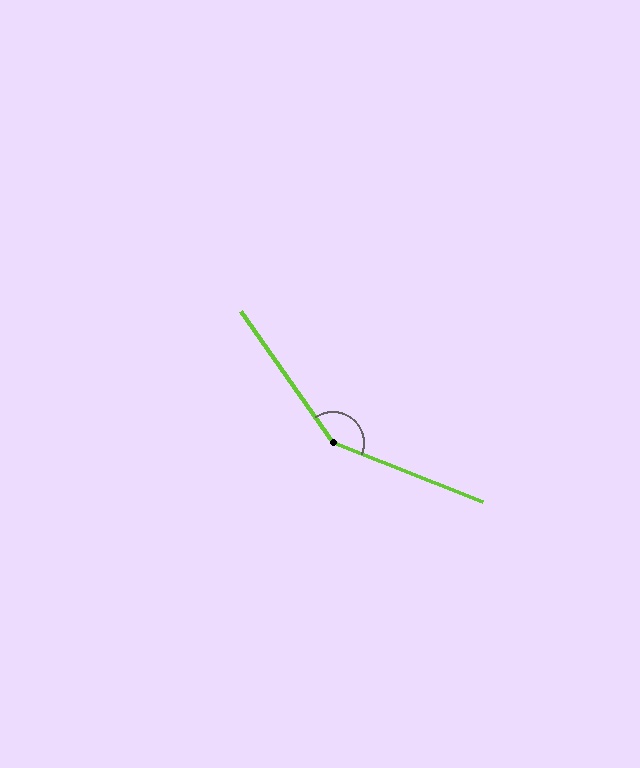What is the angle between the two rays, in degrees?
Approximately 146 degrees.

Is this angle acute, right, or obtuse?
It is obtuse.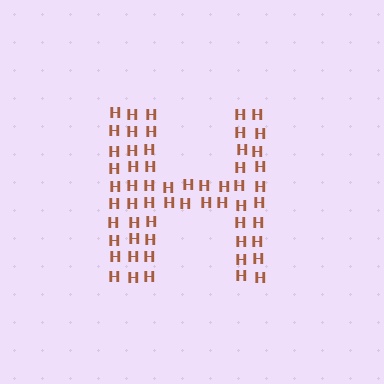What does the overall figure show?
The overall figure shows the letter H.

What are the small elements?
The small elements are letter H's.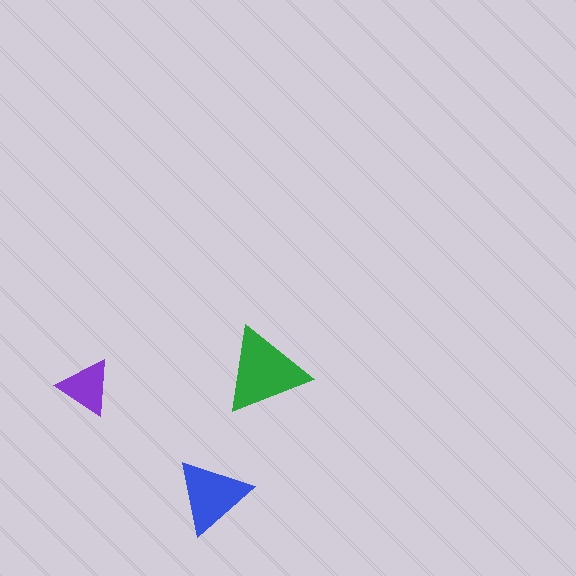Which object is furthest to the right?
The green triangle is rightmost.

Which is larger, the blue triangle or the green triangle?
The green one.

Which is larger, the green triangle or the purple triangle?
The green one.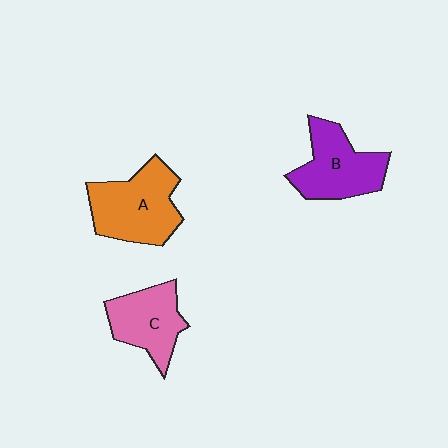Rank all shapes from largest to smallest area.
From largest to smallest: A (orange), B (purple), C (pink).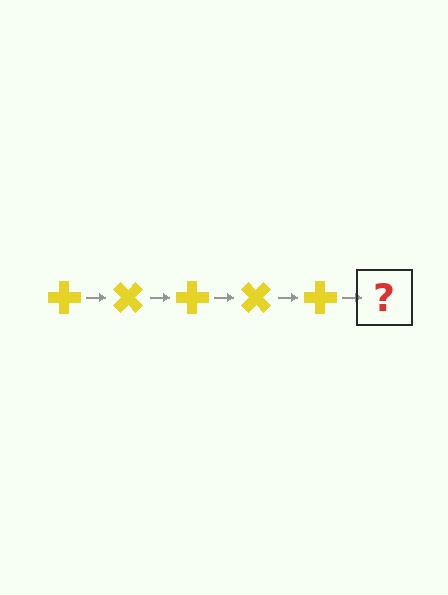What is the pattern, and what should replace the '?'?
The pattern is that the cross rotates 45 degrees each step. The '?' should be a yellow cross rotated 225 degrees.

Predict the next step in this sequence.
The next step is a yellow cross rotated 225 degrees.